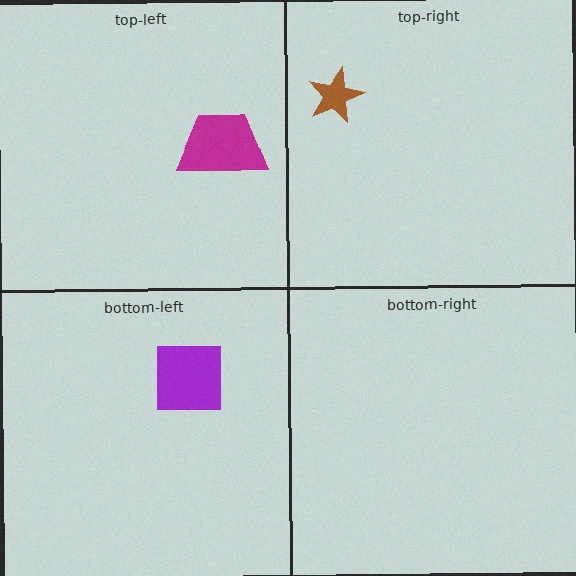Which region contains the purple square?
The bottom-left region.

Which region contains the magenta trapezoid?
The top-left region.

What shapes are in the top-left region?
The magenta trapezoid.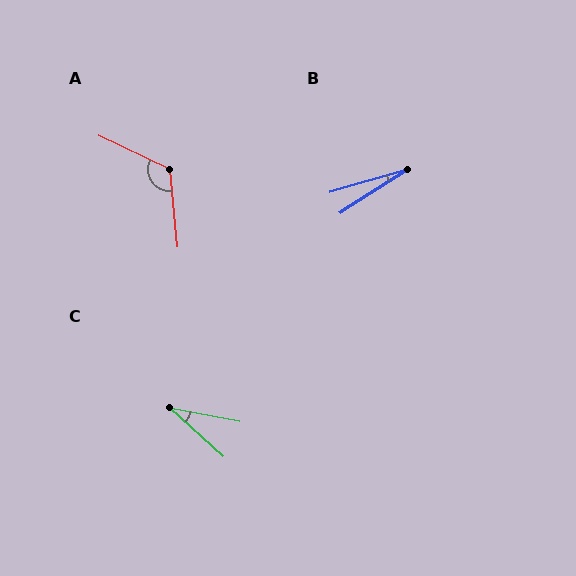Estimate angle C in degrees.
Approximately 31 degrees.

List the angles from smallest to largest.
B (16°), C (31°), A (121°).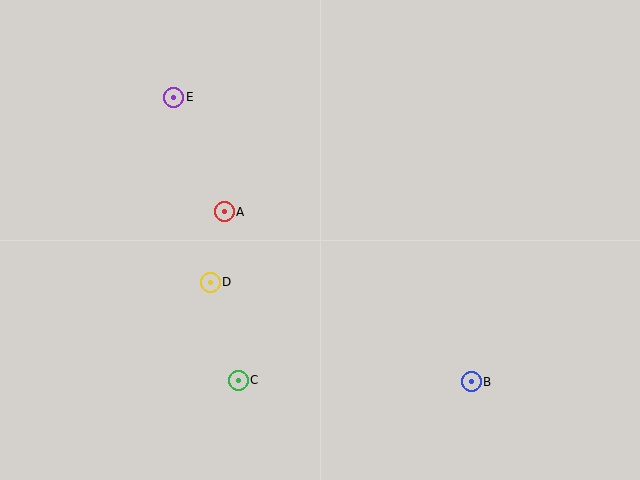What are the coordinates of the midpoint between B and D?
The midpoint between B and D is at (341, 332).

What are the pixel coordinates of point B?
Point B is at (471, 382).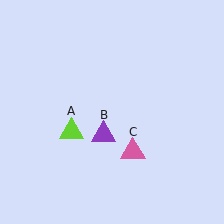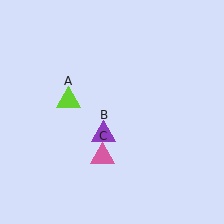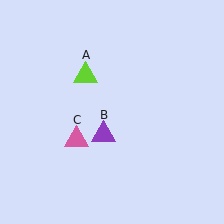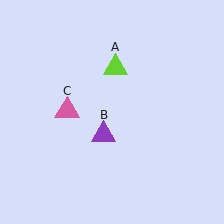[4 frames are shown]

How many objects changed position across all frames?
2 objects changed position: lime triangle (object A), pink triangle (object C).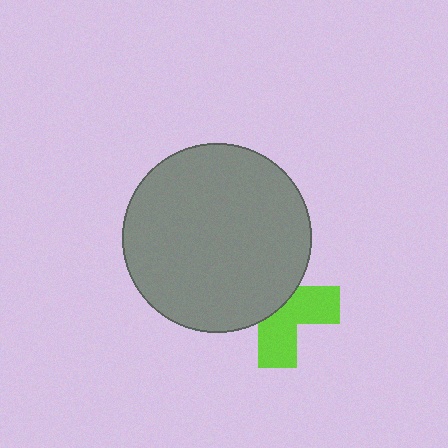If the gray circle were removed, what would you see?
You would see the complete lime cross.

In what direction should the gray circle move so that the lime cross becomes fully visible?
The gray circle should move toward the upper-left. That is the shortest direction to clear the overlap and leave the lime cross fully visible.